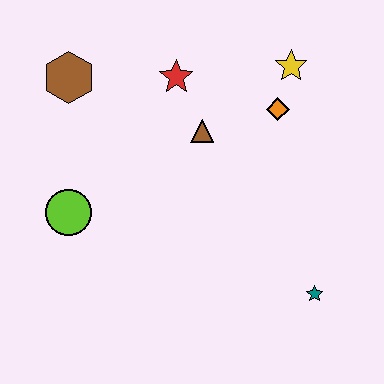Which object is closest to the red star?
The brown triangle is closest to the red star.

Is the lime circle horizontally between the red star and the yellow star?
No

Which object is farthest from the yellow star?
The lime circle is farthest from the yellow star.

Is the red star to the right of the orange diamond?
No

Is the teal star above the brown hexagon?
No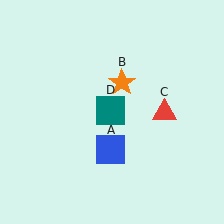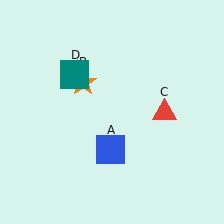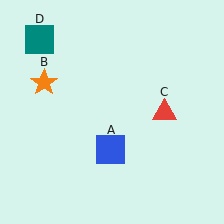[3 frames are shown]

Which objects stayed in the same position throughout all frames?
Blue square (object A) and red triangle (object C) remained stationary.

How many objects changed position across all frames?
2 objects changed position: orange star (object B), teal square (object D).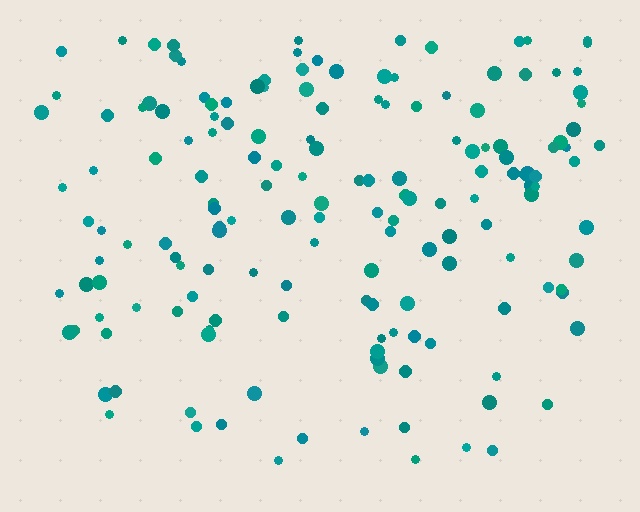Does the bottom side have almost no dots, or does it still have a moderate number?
Still a moderate number, just noticeably fewer than the top.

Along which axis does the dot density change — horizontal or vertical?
Vertical.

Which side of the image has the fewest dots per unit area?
The bottom.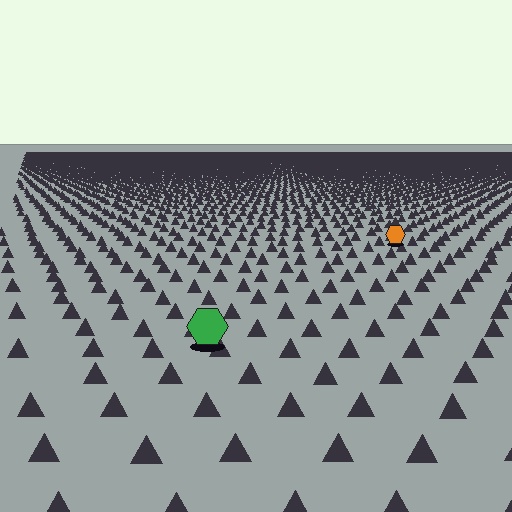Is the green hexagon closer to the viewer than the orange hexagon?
Yes. The green hexagon is closer — you can tell from the texture gradient: the ground texture is coarser near it.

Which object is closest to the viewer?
The green hexagon is closest. The texture marks near it are larger and more spread out.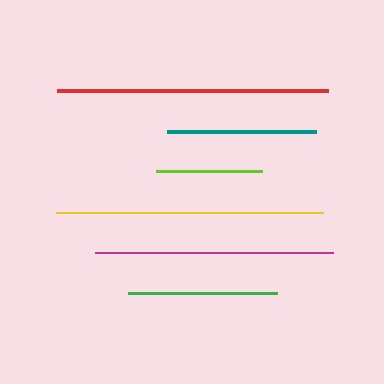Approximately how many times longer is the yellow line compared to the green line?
The yellow line is approximately 1.8 times the length of the green line.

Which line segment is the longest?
The red line is the longest at approximately 271 pixels.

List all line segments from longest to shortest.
From longest to shortest: red, yellow, magenta, teal, green, lime.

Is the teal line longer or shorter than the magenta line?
The magenta line is longer than the teal line.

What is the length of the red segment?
The red segment is approximately 271 pixels long.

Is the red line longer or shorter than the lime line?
The red line is longer than the lime line.